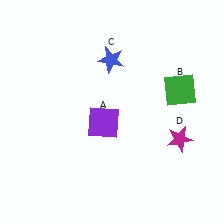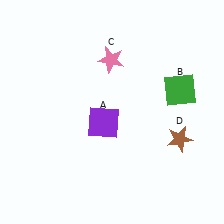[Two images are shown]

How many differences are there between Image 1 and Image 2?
There are 2 differences between the two images.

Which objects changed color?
C changed from blue to pink. D changed from magenta to brown.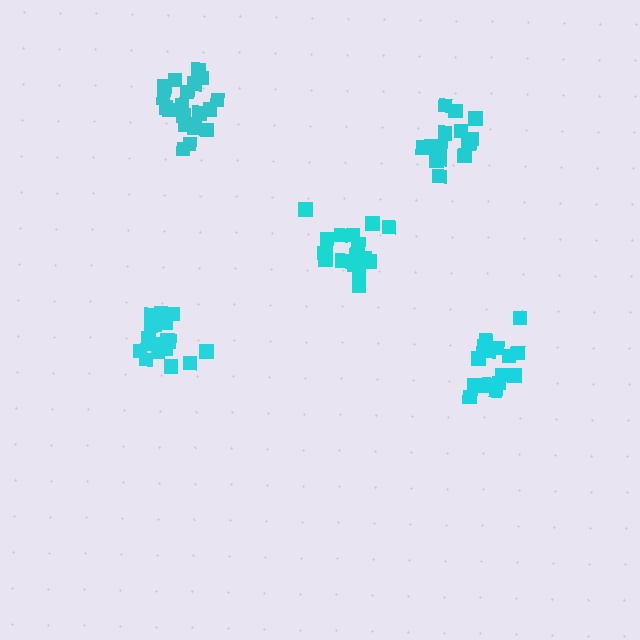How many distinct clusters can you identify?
There are 5 distinct clusters.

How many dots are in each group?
Group 1: 19 dots, Group 2: 15 dots, Group 3: 17 dots, Group 4: 18 dots, Group 5: 16 dots (85 total).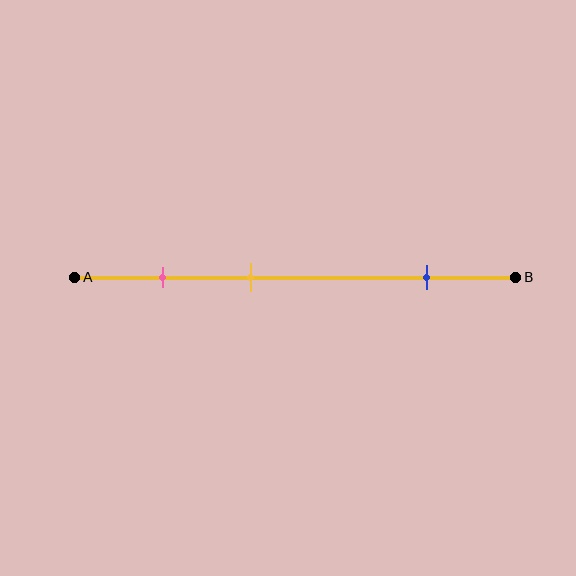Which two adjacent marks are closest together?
The pink and yellow marks are the closest adjacent pair.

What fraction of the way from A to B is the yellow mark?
The yellow mark is approximately 40% (0.4) of the way from A to B.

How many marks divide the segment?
There are 3 marks dividing the segment.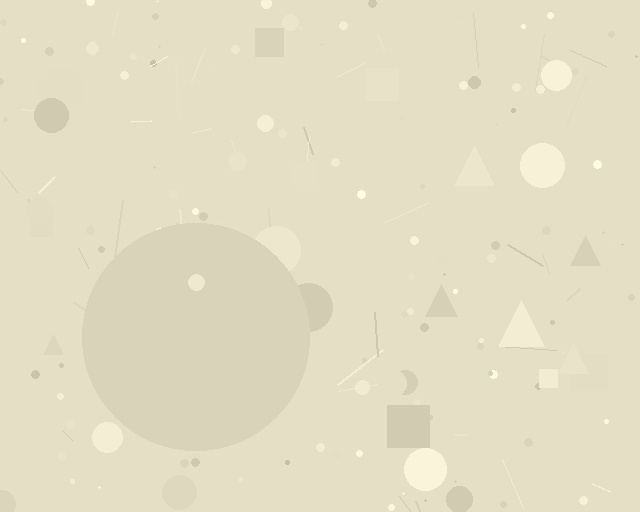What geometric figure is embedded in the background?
A circle is embedded in the background.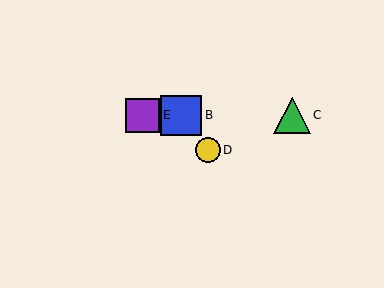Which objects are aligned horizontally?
Objects A, B, C, E are aligned horizontally.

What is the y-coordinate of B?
Object B is at y≈115.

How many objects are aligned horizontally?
4 objects (A, B, C, E) are aligned horizontally.